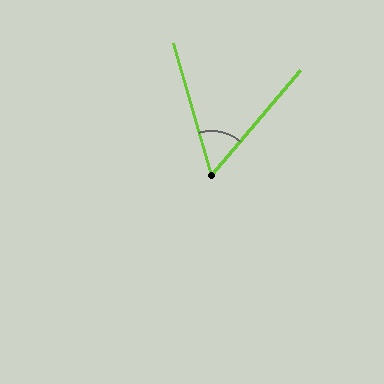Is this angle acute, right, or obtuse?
It is acute.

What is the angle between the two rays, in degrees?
Approximately 56 degrees.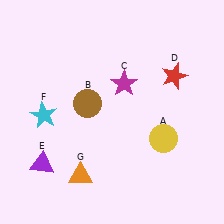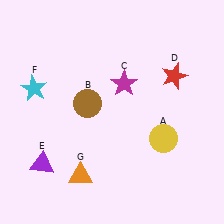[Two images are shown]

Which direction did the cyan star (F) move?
The cyan star (F) moved up.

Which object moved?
The cyan star (F) moved up.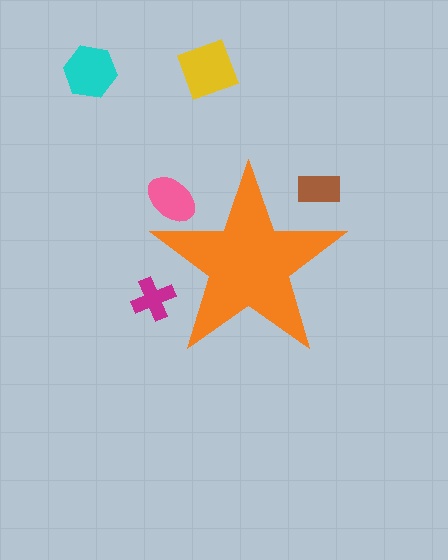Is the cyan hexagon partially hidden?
No, the cyan hexagon is fully visible.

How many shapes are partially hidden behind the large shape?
3 shapes are partially hidden.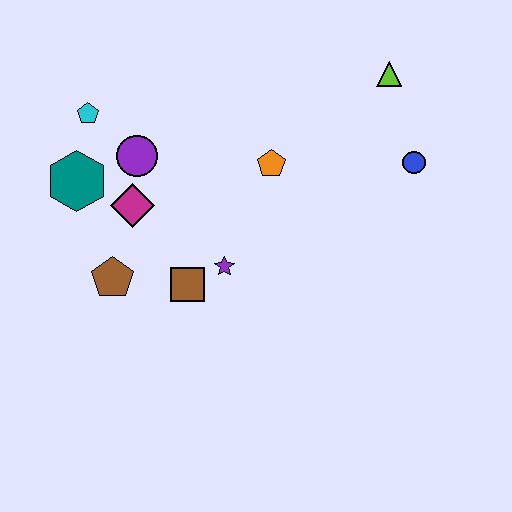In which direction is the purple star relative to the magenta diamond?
The purple star is to the right of the magenta diamond.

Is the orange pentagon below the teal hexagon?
No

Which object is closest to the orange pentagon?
The purple star is closest to the orange pentagon.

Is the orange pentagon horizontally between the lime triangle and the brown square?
Yes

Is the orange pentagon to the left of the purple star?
No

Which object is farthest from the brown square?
The lime triangle is farthest from the brown square.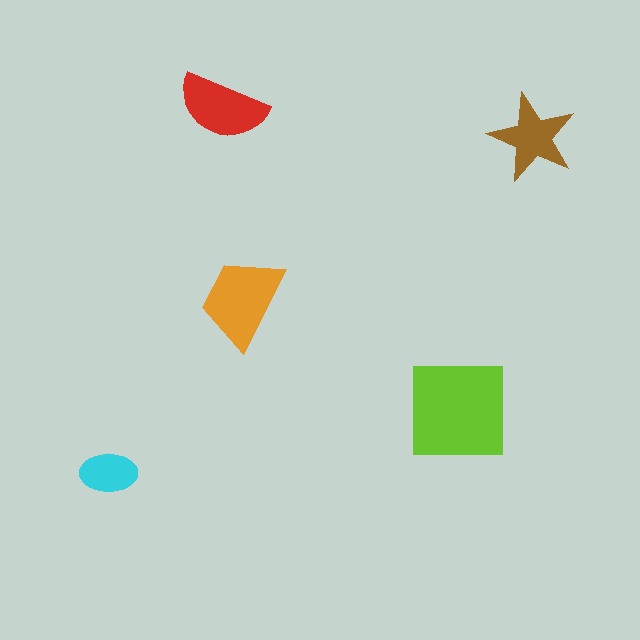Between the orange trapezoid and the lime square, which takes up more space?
The lime square.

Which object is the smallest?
The cyan ellipse.